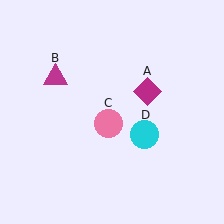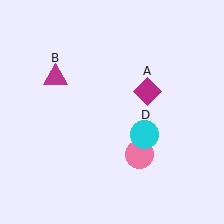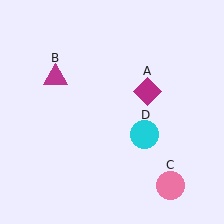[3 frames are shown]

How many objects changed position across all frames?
1 object changed position: pink circle (object C).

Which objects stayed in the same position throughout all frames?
Magenta diamond (object A) and magenta triangle (object B) and cyan circle (object D) remained stationary.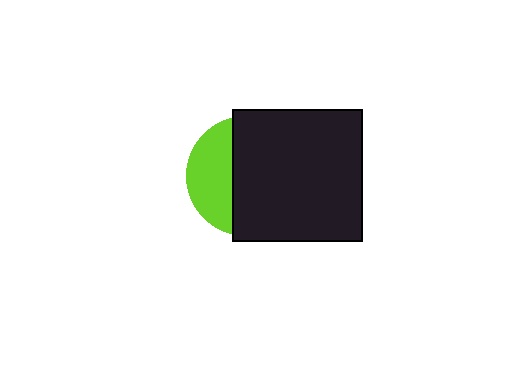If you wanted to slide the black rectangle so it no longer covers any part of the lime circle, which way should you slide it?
Slide it right — that is the most direct way to separate the two shapes.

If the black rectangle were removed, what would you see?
You would see the complete lime circle.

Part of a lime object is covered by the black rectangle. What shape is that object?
It is a circle.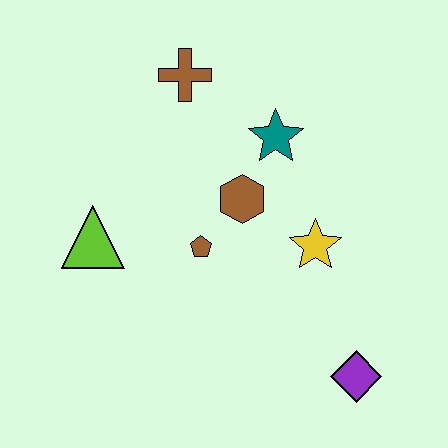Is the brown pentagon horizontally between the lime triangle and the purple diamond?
Yes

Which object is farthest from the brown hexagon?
The purple diamond is farthest from the brown hexagon.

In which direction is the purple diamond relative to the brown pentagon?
The purple diamond is to the right of the brown pentagon.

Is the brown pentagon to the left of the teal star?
Yes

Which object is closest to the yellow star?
The brown hexagon is closest to the yellow star.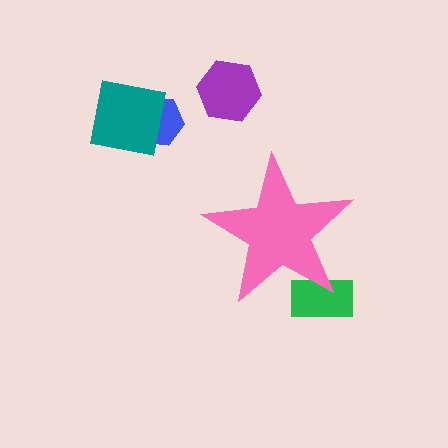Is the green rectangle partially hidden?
Yes, the green rectangle is partially hidden behind the pink star.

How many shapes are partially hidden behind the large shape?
1 shape is partially hidden.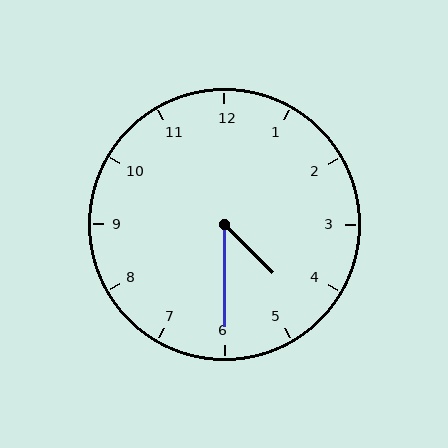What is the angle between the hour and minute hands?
Approximately 45 degrees.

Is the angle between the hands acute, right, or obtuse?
It is acute.